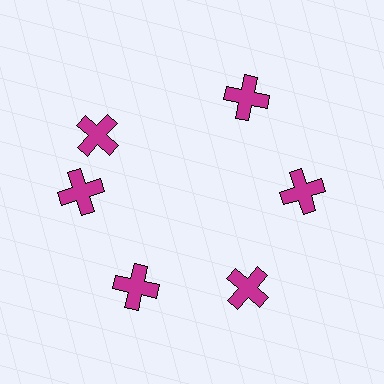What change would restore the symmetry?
The symmetry would be restored by rotating it back into even spacing with its neighbors so that all 6 crosses sit at equal angles and equal distance from the center.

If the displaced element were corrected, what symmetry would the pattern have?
It would have 6-fold rotational symmetry — the pattern would map onto itself every 60 degrees.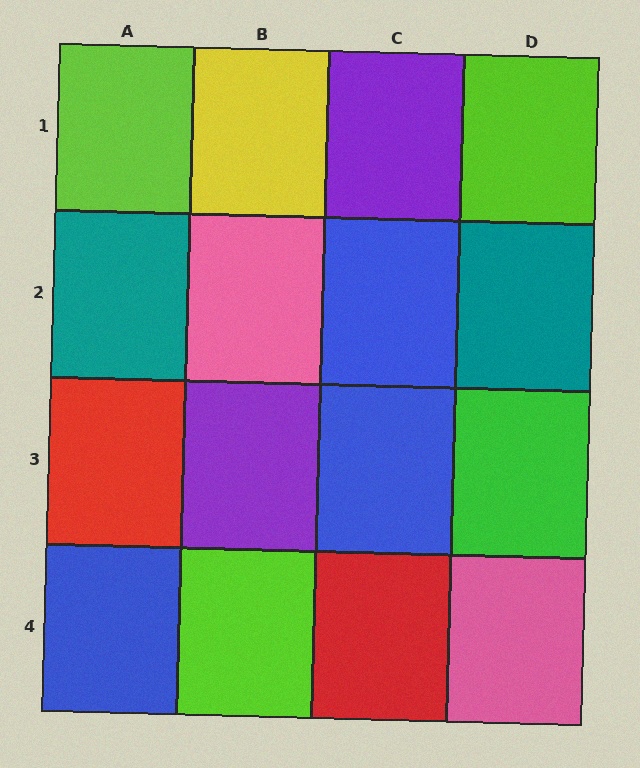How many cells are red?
2 cells are red.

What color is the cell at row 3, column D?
Green.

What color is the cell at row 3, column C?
Blue.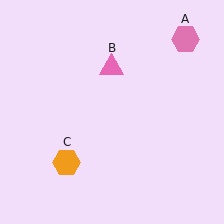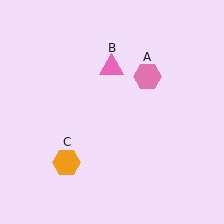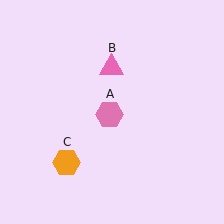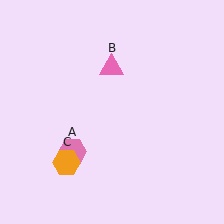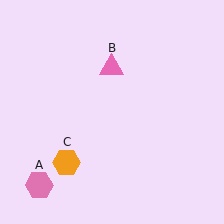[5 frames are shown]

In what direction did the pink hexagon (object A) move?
The pink hexagon (object A) moved down and to the left.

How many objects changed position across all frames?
1 object changed position: pink hexagon (object A).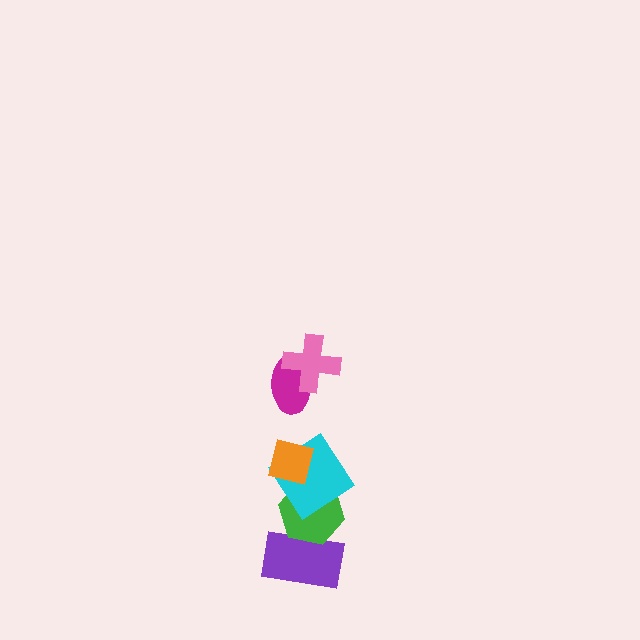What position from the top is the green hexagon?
The green hexagon is 5th from the top.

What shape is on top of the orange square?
The magenta ellipse is on top of the orange square.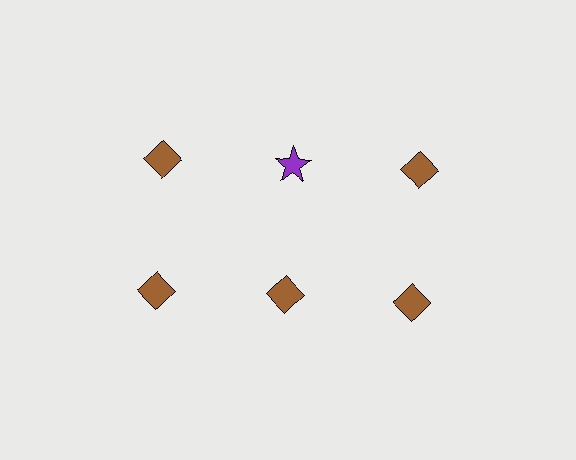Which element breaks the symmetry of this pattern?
The purple star in the top row, second from left column breaks the symmetry. All other shapes are brown diamonds.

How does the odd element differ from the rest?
It differs in both color (purple instead of brown) and shape (star instead of diamond).